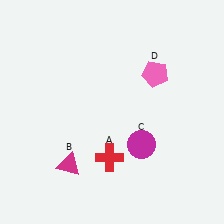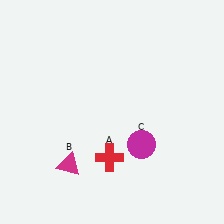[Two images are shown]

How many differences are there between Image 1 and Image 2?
There is 1 difference between the two images.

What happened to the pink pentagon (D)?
The pink pentagon (D) was removed in Image 2. It was in the top-right area of Image 1.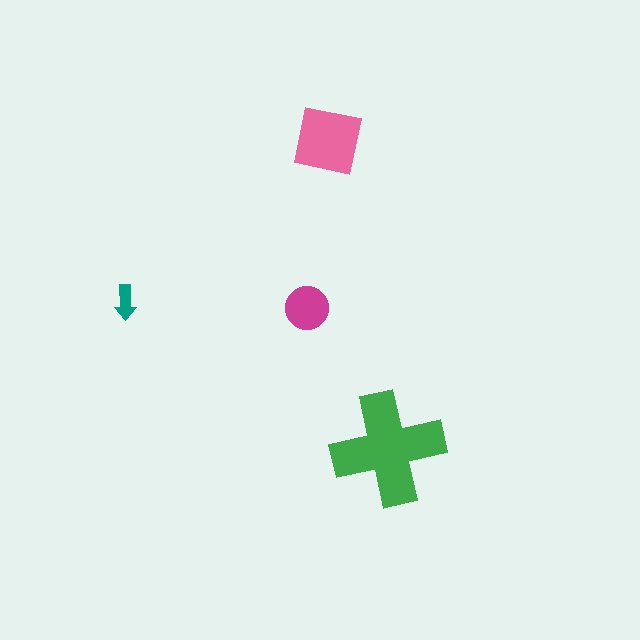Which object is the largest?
The green cross.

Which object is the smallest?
The teal arrow.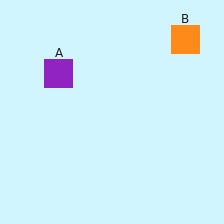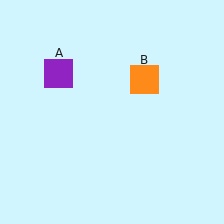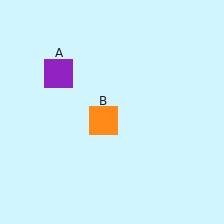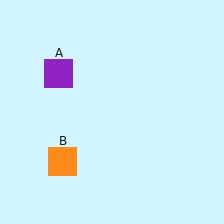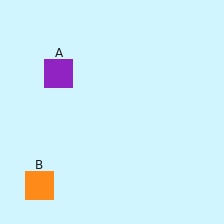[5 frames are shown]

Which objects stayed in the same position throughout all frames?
Purple square (object A) remained stationary.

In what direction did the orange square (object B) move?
The orange square (object B) moved down and to the left.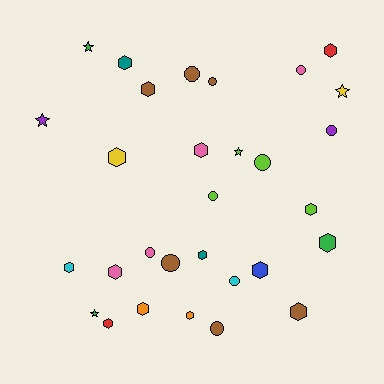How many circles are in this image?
There are 10 circles.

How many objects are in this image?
There are 30 objects.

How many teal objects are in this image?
There are 2 teal objects.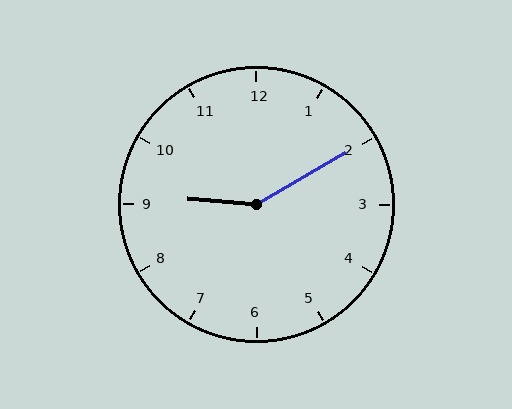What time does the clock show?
9:10.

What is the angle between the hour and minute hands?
Approximately 145 degrees.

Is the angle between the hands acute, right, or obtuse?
It is obtuse.